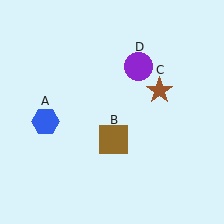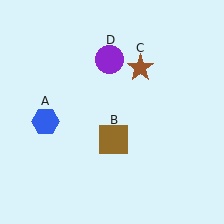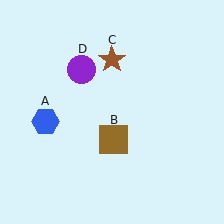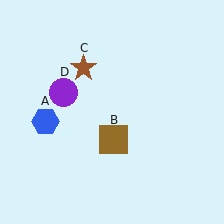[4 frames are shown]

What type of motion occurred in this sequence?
The brown star (object C), purple circle (object D) rotated counterclockwise around the center of the scene.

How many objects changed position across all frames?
2 objects changed position: brown star (object C), purple circle (object D).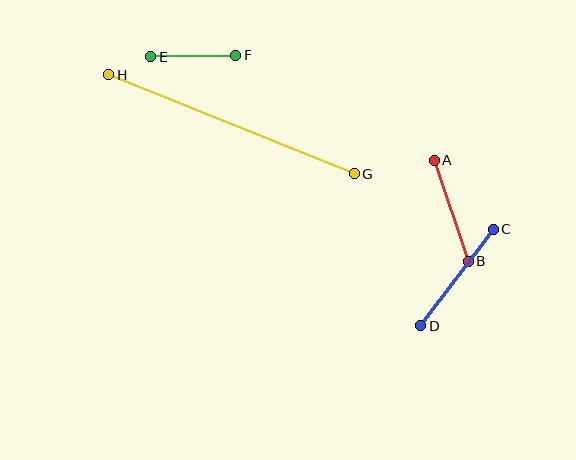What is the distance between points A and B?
The distance is approximately 107 pixels.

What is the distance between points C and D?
The distance is approximately 121 pixels.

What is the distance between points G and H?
The distance is approximately 264 pixels.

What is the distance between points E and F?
The distance is approximately 85 pixels.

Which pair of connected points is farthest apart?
Points G and H are farthest apart.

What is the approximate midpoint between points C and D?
The midpoint is at approximately (457, 278) pixels.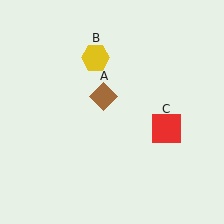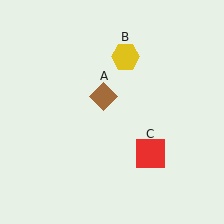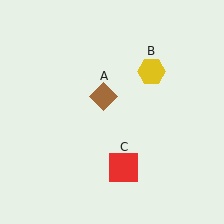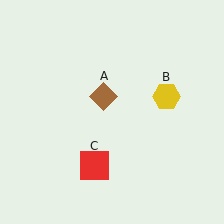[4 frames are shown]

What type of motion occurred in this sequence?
The yellow hexagon (object B), red square (object C) rotated clockwise around the center of the scene.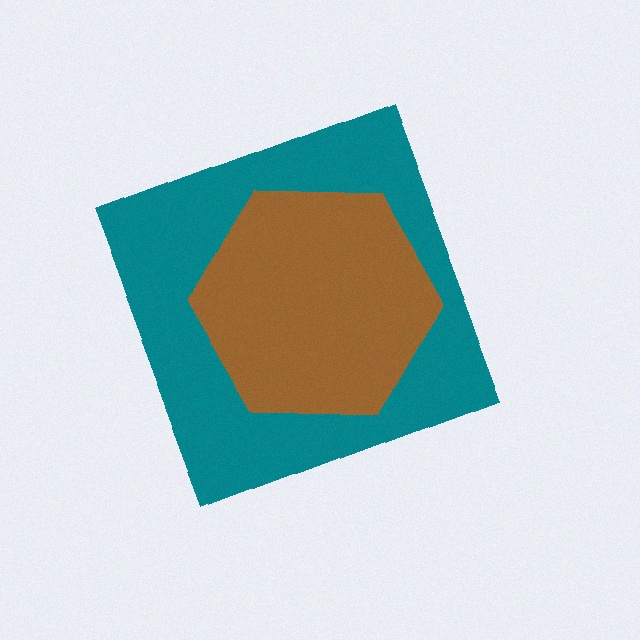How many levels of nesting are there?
2.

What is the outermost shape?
The teal diamond.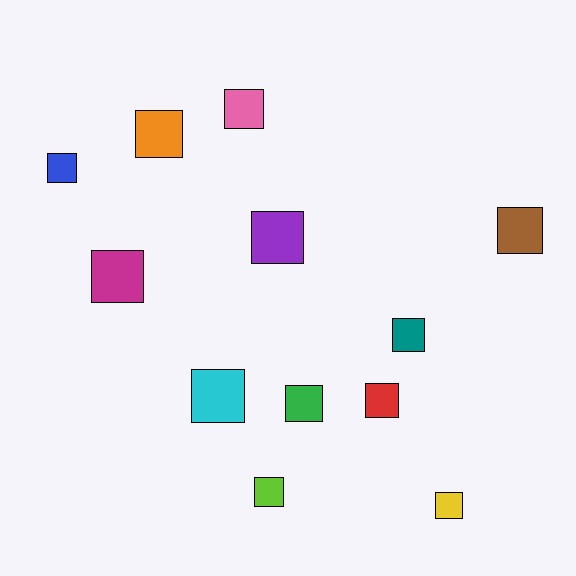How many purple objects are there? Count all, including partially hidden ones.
There is 1 purple object.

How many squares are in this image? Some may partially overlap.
There are 12 squares.